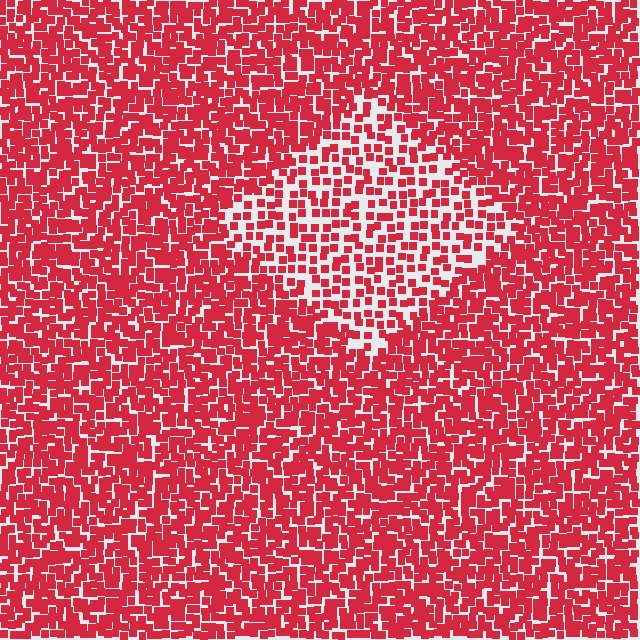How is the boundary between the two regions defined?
The boundary is defined by a change in element density (approximately 1.9x ratio). All elements are the same color, size, and shape.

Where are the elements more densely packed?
The elements are more densely packed outside the diamond boundary.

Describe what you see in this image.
The image contains small red elements arranged at two different densities. A diamond-shaped region is visible where the elements are less densely packed than the surrounding area.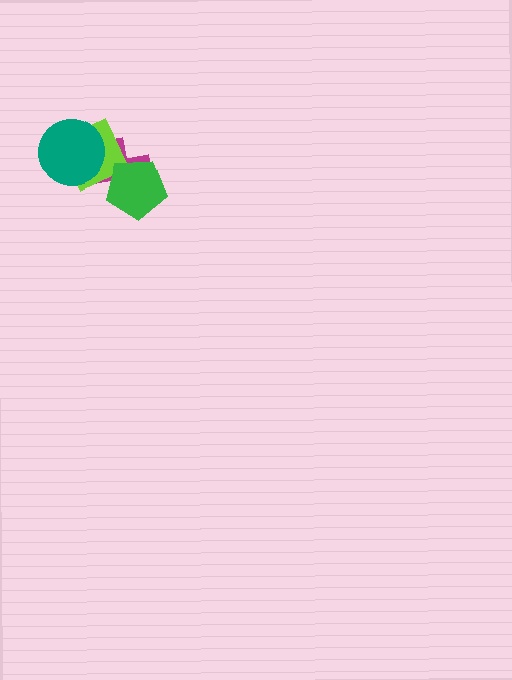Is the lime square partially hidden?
Yes, it is partially covered by another shape.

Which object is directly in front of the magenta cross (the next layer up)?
The lime square is directly in front of the magenta cross.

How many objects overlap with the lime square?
2 objects overlap with the lime square.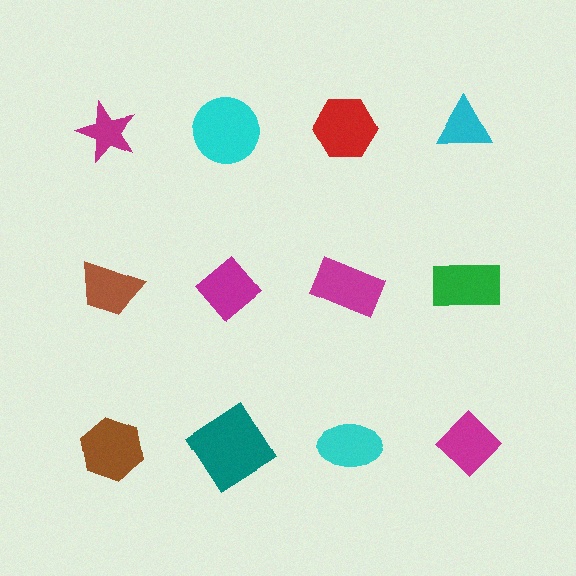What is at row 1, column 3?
A red hexagon.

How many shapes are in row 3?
4 shapes.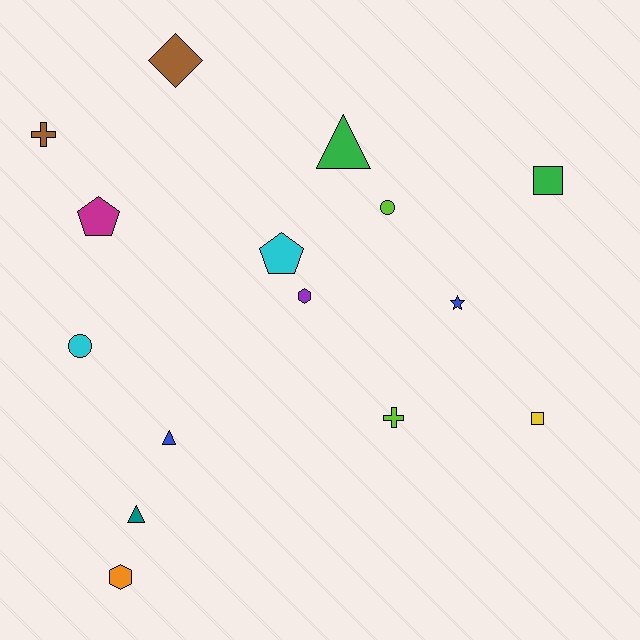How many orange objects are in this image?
There is 1 orange object.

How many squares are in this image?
There are 2 squares.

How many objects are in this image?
There are 15 objects.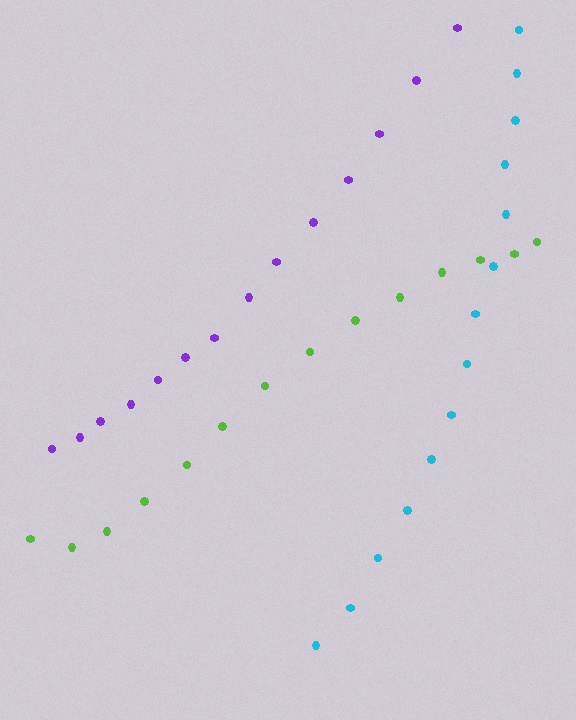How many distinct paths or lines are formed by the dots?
There are 3 distinct paths.